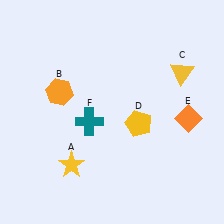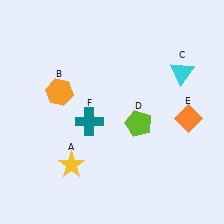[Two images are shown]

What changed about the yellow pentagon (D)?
In Image 1, D is yellow. In Image 2, it changed to lime.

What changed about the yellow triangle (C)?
In Image 1, C is yellow. In Image 2, it changed to cyan.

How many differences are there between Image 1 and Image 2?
There are 2 differences between the two images.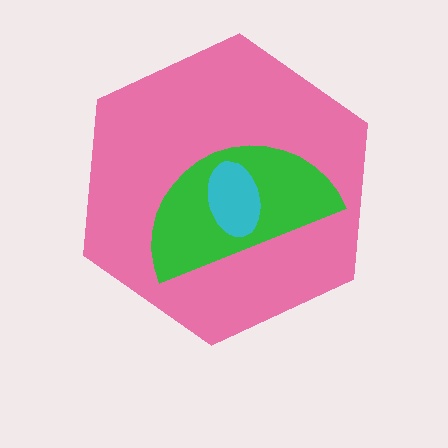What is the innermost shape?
The cyan ellipse.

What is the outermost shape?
The pink hexagon.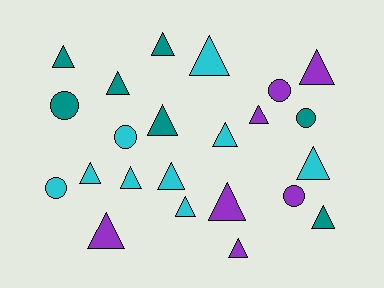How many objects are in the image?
There are 23 objects.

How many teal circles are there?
There are 2 teal circles.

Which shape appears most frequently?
Triangle, with 17 objects.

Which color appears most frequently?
Cyan, with 9 objects.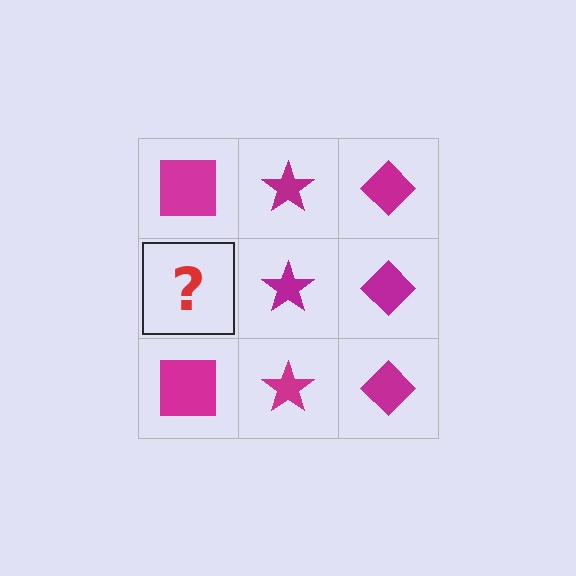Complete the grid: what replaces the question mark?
The question mark should be replaced with a magenta square.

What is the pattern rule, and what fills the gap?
The rule is that each column has a consistent shape. The gap should be filled with a magenta square.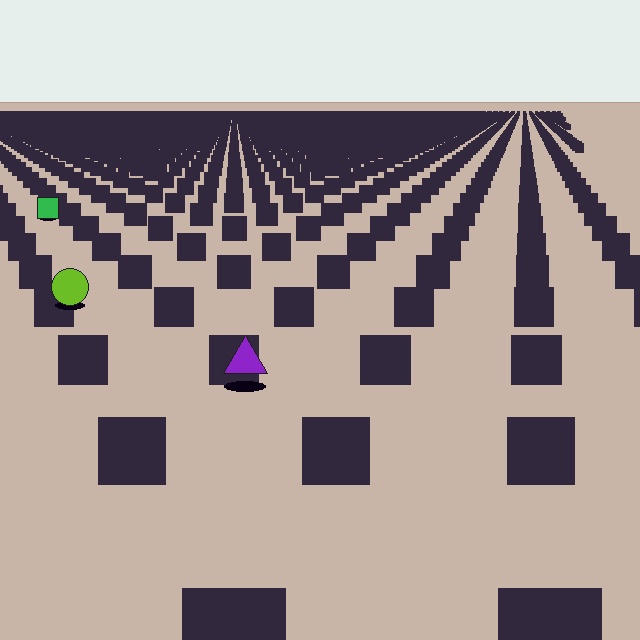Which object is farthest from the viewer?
The green square is farthest from the viewer. It appears smaller and the ground texture around it is denser.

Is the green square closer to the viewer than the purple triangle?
No. The purple triangle is closer — you can tell from the texture gradient: the ground texture is coarser near it.